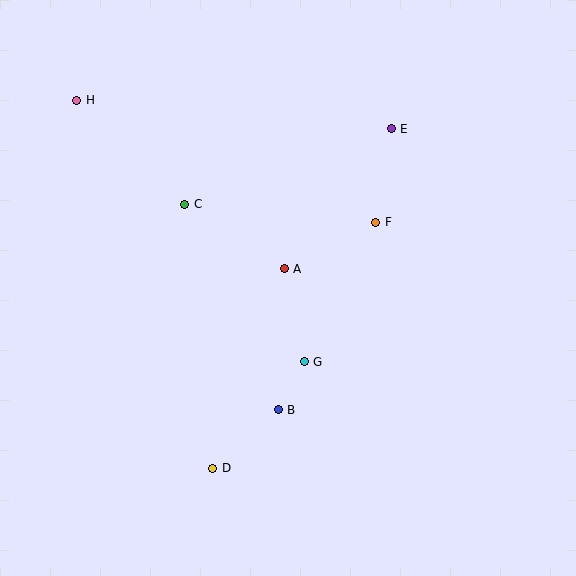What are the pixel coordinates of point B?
Point B is at (278, 410).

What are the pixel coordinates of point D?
Point D is at (213, 468).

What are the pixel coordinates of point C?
Point C is at (185, 204).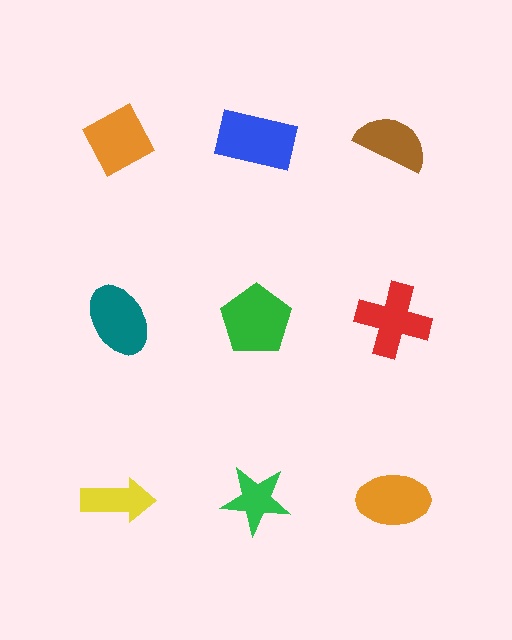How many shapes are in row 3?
3 shapes.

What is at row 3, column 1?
A yellow arrow.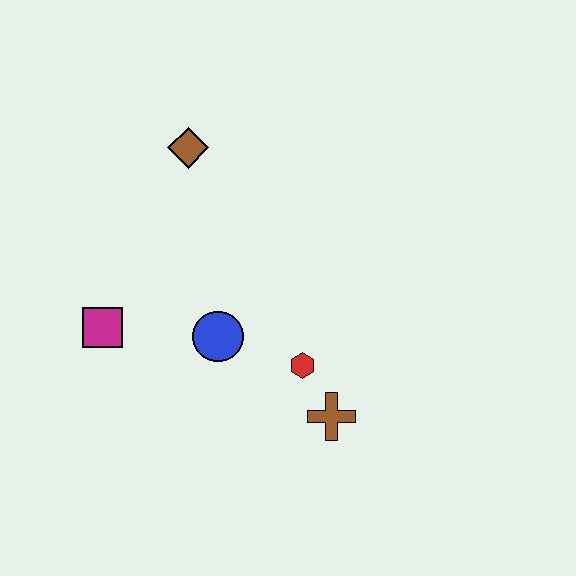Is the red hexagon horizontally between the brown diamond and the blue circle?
No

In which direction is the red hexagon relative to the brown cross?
The red hexagon is above the brown cross.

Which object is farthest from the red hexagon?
The brown diamond is farthest from the red hexagon.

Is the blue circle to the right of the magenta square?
Yes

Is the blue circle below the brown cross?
No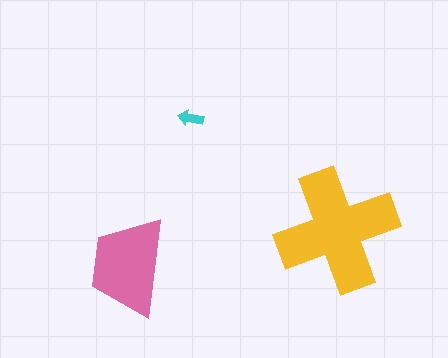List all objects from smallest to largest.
The cyan arrow, the pink trapezoid, the yellow cross.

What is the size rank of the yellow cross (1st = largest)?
1st.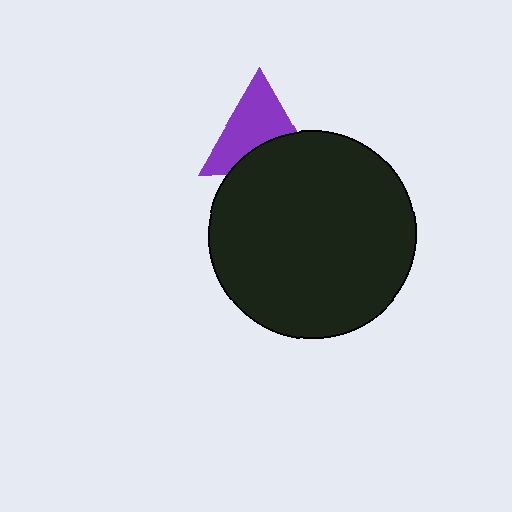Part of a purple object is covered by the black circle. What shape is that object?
It is a triangle.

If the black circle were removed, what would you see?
You would see the complete purple triangle.